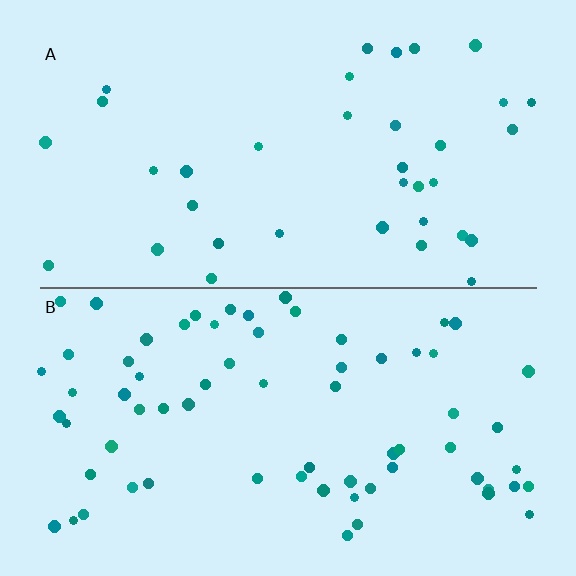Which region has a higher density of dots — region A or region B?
B (the bottom).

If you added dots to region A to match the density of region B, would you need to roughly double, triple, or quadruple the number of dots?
Approximately double.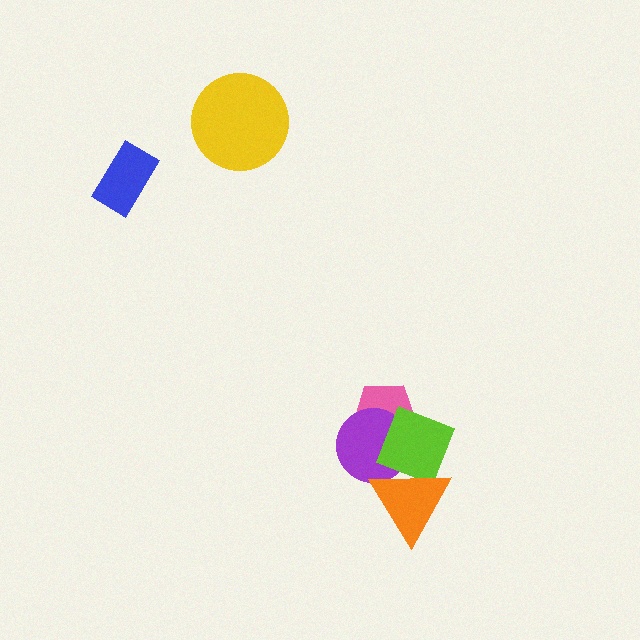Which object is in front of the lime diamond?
The orange triangle is in front of the lime diamond.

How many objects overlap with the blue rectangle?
0 objects overlap with the blue rectangle.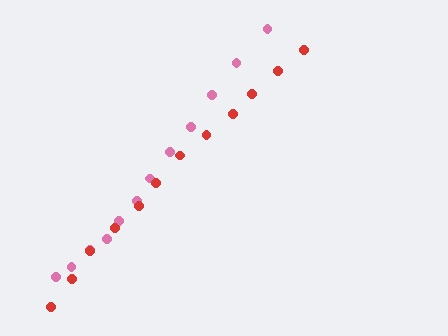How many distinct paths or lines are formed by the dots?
There are 2 distinct paths.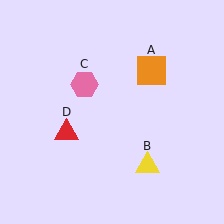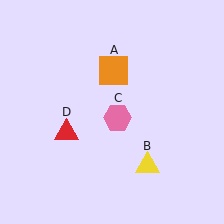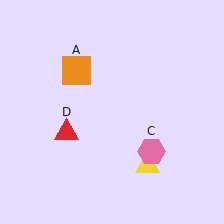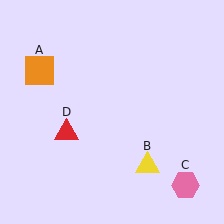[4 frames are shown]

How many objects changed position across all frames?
2 objects changed position: orange square (object A), pink hexagon (object C).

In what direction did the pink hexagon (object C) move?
The pink hexagon (object C) moved down and to the right.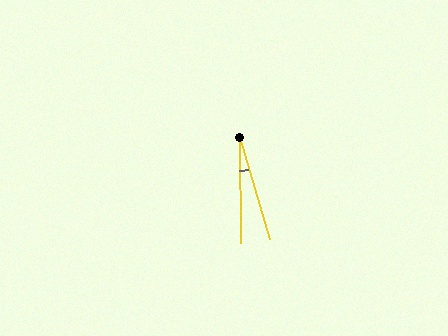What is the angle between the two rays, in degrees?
Approximately 16 degrees.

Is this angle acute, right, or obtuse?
It is acute.